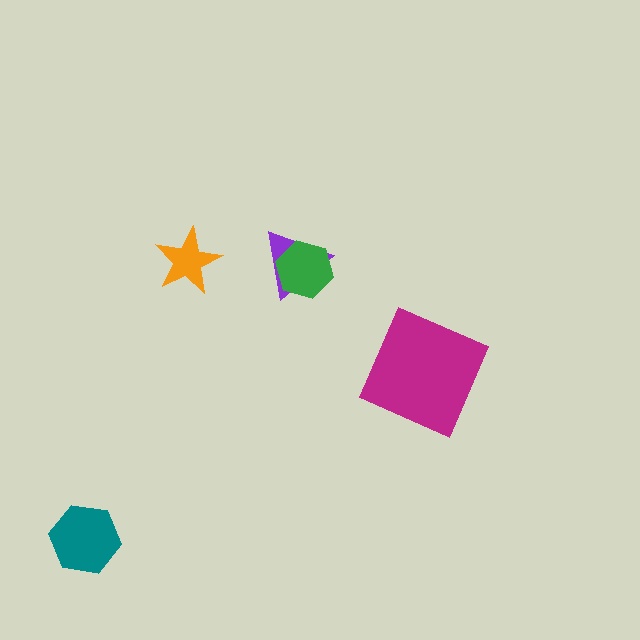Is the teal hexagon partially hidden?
No, no other shape covers it.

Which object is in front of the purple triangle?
The green hexagon is in front of the purple triangle.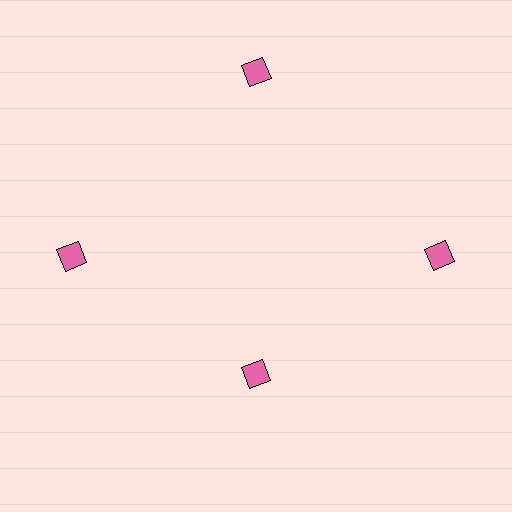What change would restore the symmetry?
The symmetry would be restored by moving it outward, back onto the ring so that all 4 diamonds sit at equal angles and equal distance from the center.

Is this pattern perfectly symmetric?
No. The 4 pink diamonds are arranged in a ring, but one element near the 6 o'clock position is pulled inward toward the center, breaking the 4-fold rotational symmetry.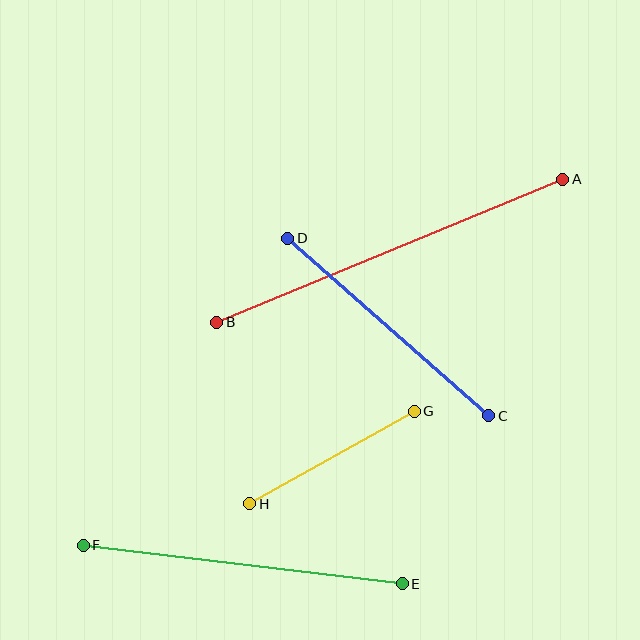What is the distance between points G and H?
The distance is approximately 189 pixels.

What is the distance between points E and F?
The distance is approximately 321 pixels.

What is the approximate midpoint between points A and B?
The midpoint is at approximately (390, 251) pixels.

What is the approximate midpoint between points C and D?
The midpoint is at approximately (388, 327) pixels.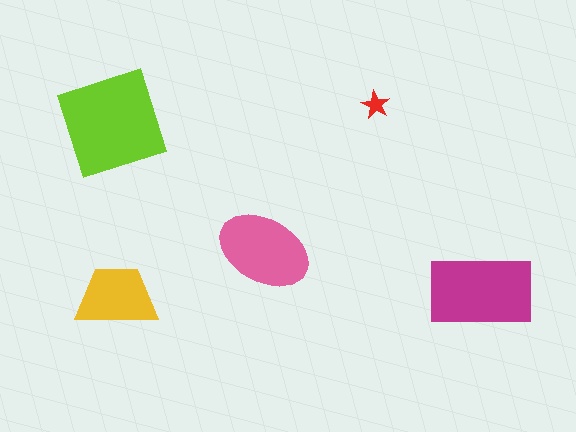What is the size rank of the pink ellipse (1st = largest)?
3rd.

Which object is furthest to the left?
The lime square is leftmost.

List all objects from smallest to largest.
The red star, the yellow trapezoid, the pink ellipse, the magenta rectangle, the lime square.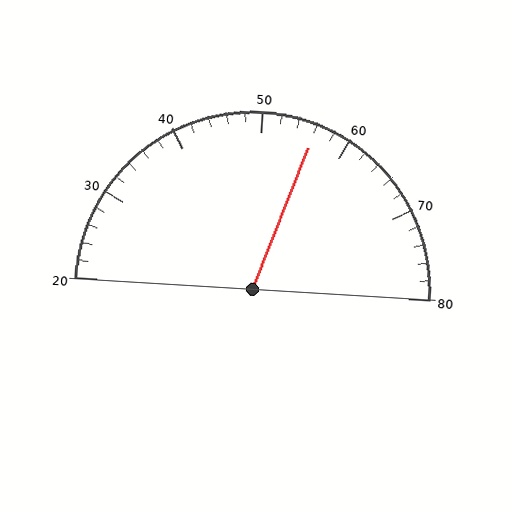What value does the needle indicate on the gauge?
The needle indicates approximately 56.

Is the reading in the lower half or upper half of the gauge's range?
The reading is in the upper half of the range (20 to 80).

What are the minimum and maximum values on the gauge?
The gauge ranges from 20 to 80.